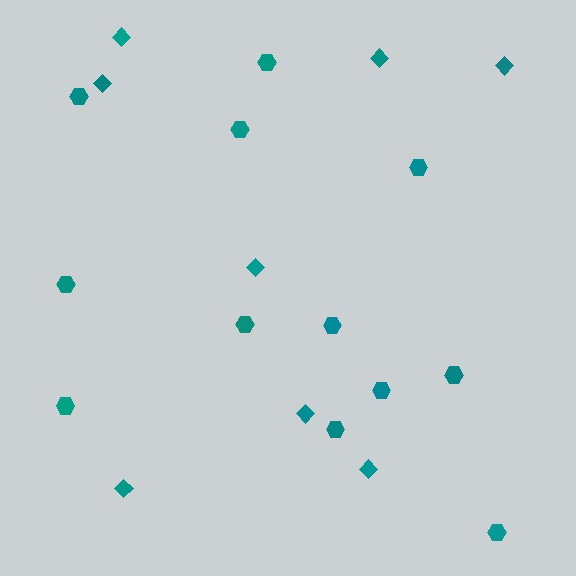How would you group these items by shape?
There are 2 groups: one group of hexagons (12) and one group of diamonds (8).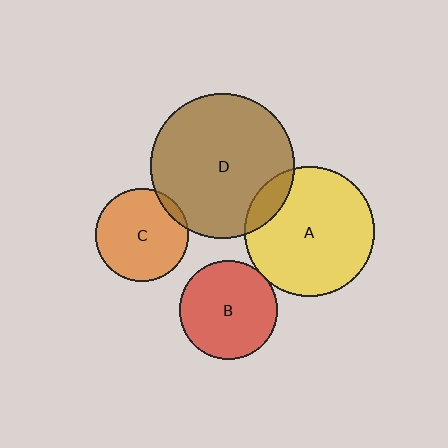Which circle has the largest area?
Circle D (brown).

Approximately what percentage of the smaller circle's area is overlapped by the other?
Approximately 5%.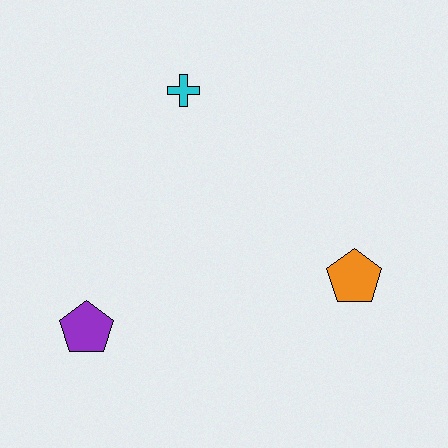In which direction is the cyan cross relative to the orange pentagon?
The cyan cross is above the orange pentagon.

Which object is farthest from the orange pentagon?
The purple pentagon is farthest from the orange pentagon.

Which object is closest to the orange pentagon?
The cyan cross is closest to the orange pentagon.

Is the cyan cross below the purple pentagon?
No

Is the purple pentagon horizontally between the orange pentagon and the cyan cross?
No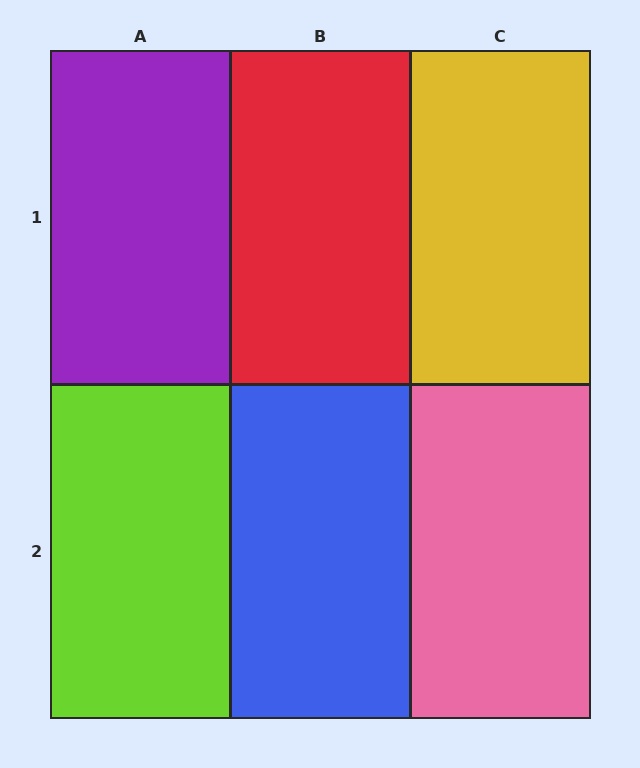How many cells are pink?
1 cell is pink.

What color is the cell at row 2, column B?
Blue.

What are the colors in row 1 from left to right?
Purple, red, yellow.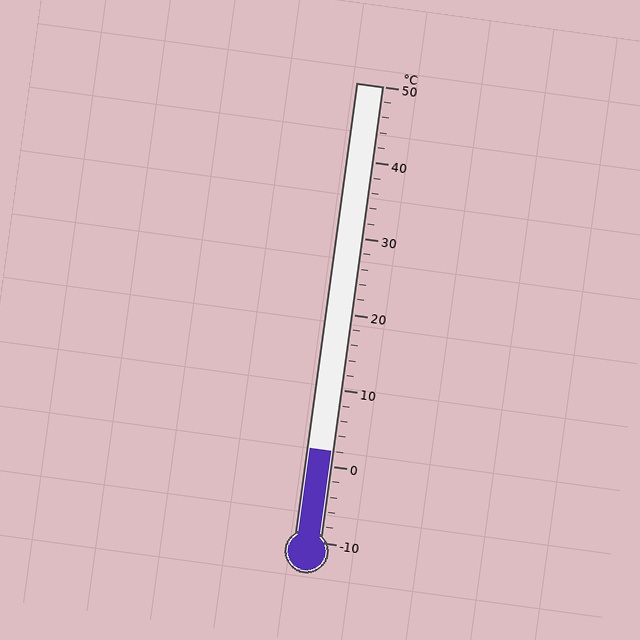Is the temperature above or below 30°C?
The temperature is below 30°C.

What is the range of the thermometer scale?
The thermometer scale ranges from -10°C to 50°C.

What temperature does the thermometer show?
The thermometer shows approximately 2°C.